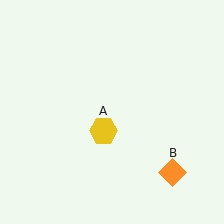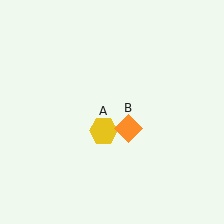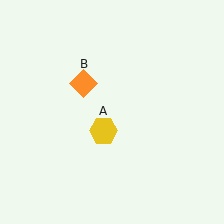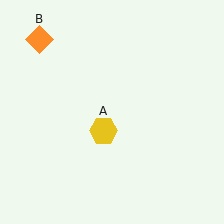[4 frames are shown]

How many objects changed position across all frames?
1 object changed position: orange diamond (object B).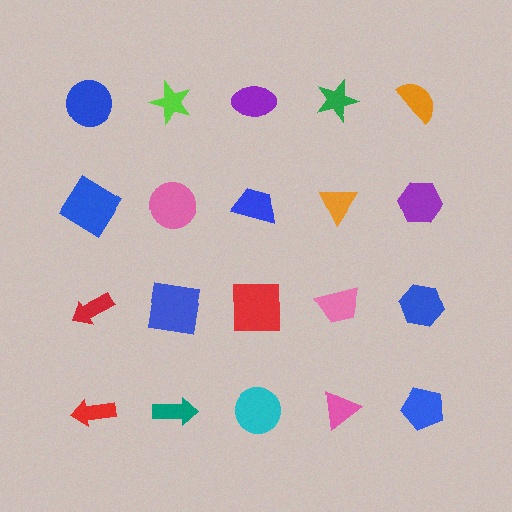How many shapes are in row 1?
5 shapes.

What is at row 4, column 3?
A cyan circle.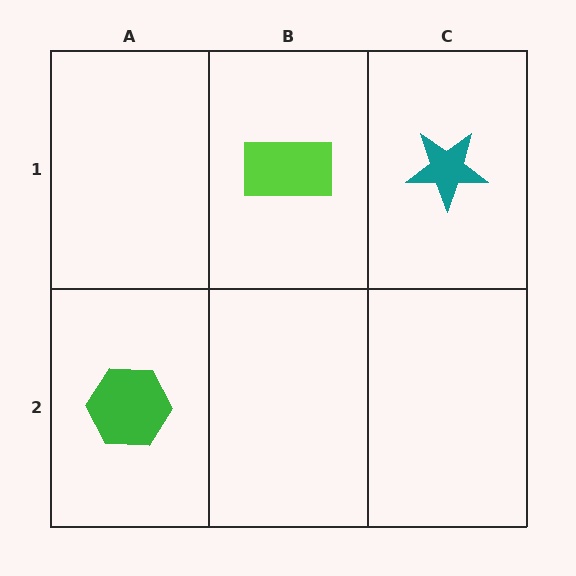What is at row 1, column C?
A teal star.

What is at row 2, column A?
A green hexagon.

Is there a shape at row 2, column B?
No, that cell is empty.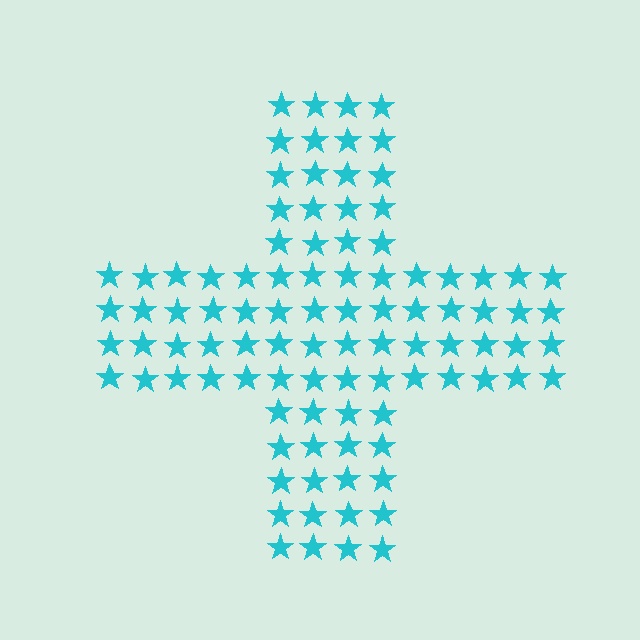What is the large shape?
The large shape is a cross.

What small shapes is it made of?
It is made of small stars.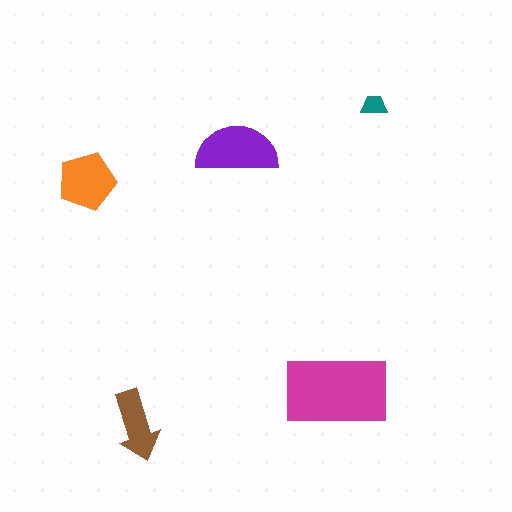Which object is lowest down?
The brown arrow is bottommost.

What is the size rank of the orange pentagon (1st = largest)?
3rd.